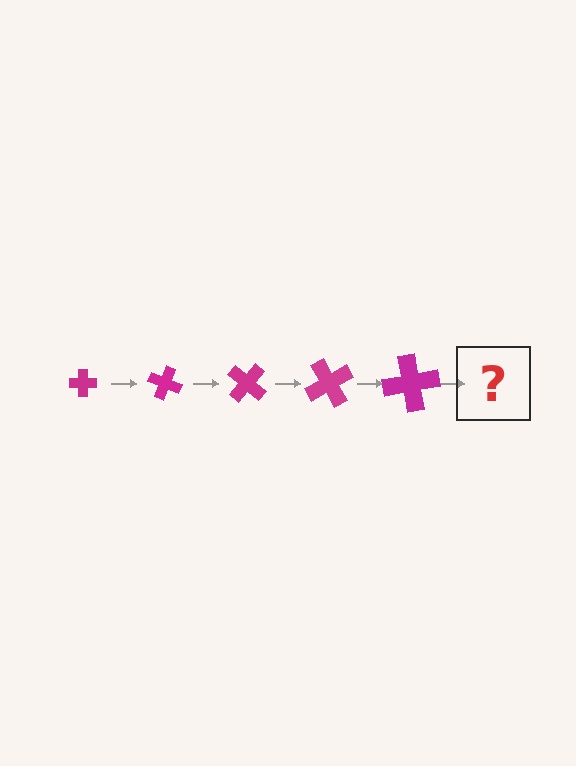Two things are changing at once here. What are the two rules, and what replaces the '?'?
The two rules are that the cross grows larger each step and it rotates 20 degrees each step. The '?' should be a cross, larger than the previous one and rotated 100 degrees from the start.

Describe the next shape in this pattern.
It should be a cross, larger than the previous one and rotated 100 degrees from the start.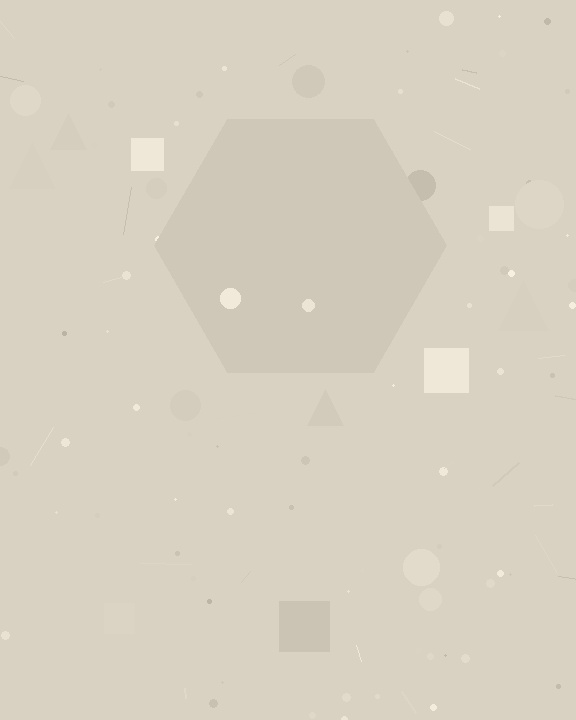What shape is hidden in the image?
A hexagon is hidden in the image.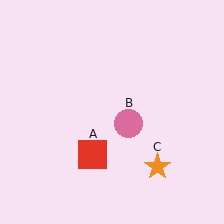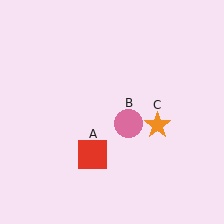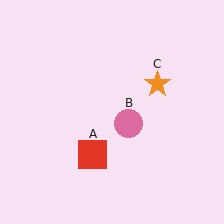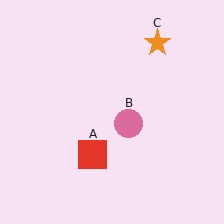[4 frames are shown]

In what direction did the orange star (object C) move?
The orange star (object C) moved up.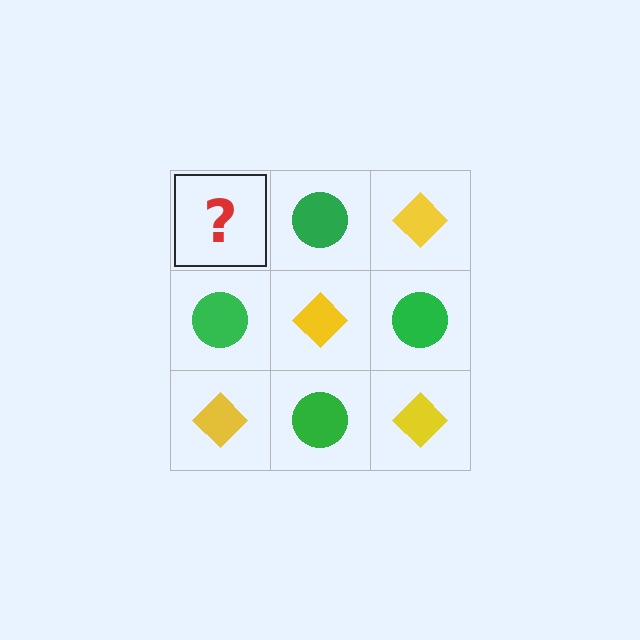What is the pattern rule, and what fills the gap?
The rule is that it alternates yellow diamond and green circle in a checkerboard pattern. The gap should be filled with a yellow diamond.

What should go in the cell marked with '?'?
The missing cell should contain a yellow diamond.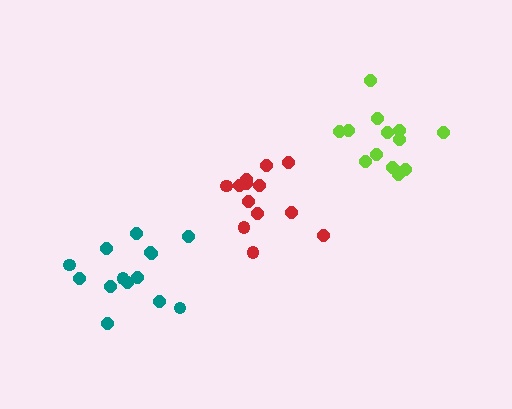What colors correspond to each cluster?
The clusters are colored: lime, red, teal.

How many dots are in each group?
Group 1: 14 dots, Group 2: 13 dots, Group 3: 14 dots (41 total).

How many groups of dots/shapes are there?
There are 3 groups.